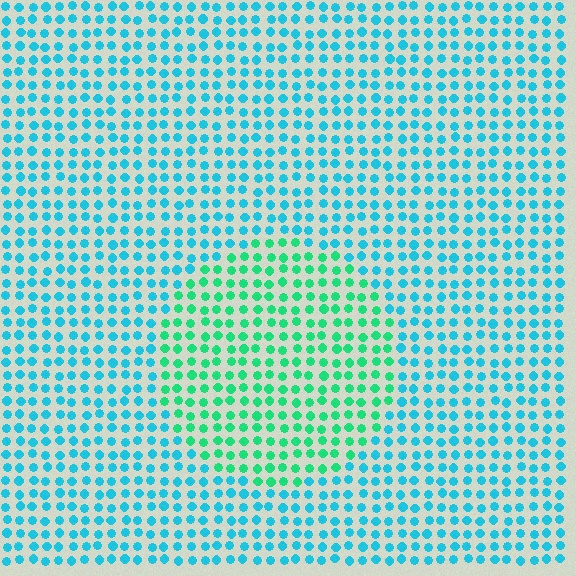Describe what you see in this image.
The image is filled with small cyan elements in a uniform arrangement. A circle-shaped region is visible where the elements are tinted to a slightly different hue, forming a subtle color boundary.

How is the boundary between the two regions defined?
The boundary is defined purely by a slight shift in hue (about 40 degrees). Spacing, size, and orientation are identical on both sides.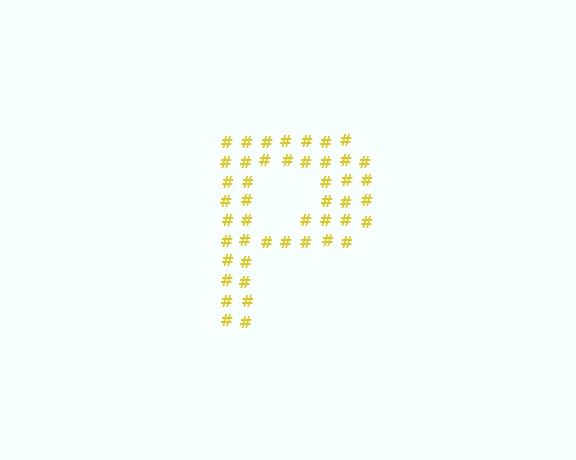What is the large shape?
The large shape is the letter P.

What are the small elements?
The small elements are hash symbols.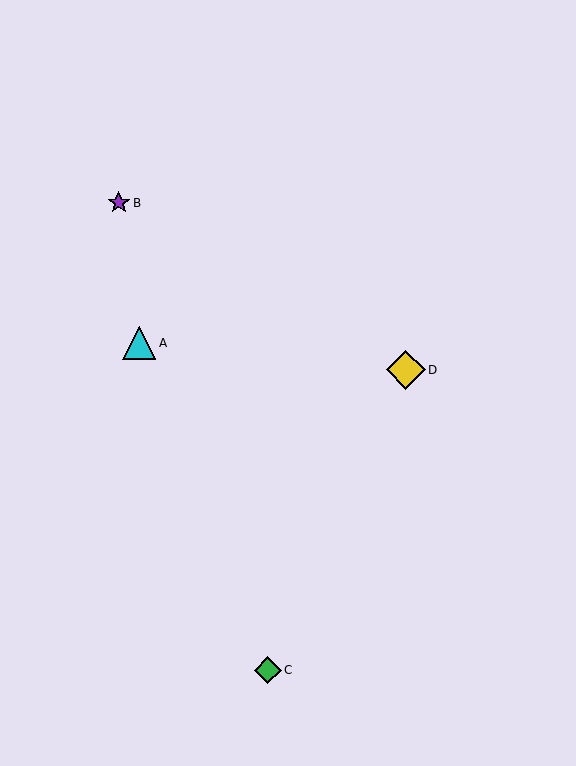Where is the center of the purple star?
The center of the purple star is at (119, 203).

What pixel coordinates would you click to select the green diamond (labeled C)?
Click at (268, 670) to select the green diamond C.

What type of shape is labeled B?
Shape B is a purple star.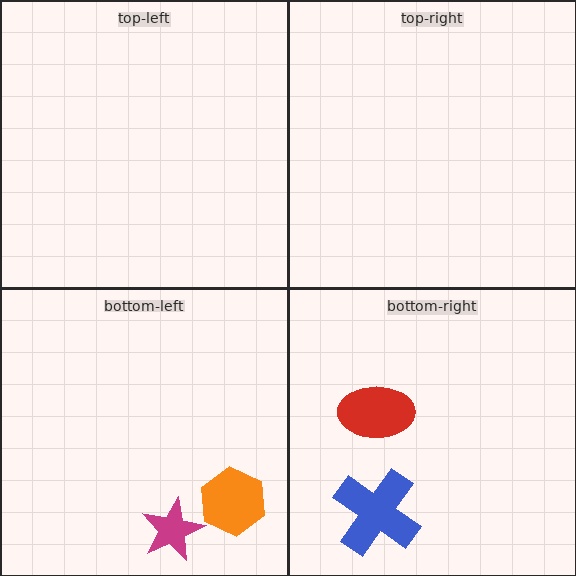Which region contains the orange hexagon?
The bottom-left region.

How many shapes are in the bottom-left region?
2.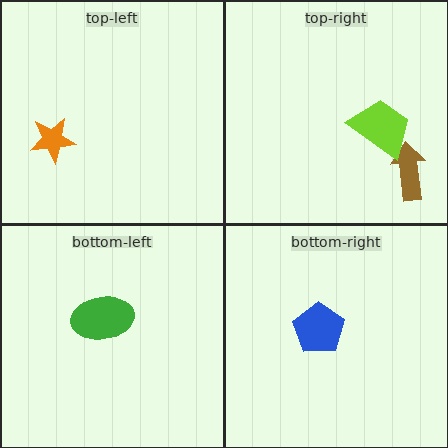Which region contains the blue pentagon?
The bottom-right region.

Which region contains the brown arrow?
The top-right region.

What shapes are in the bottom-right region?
The blue pentagon.